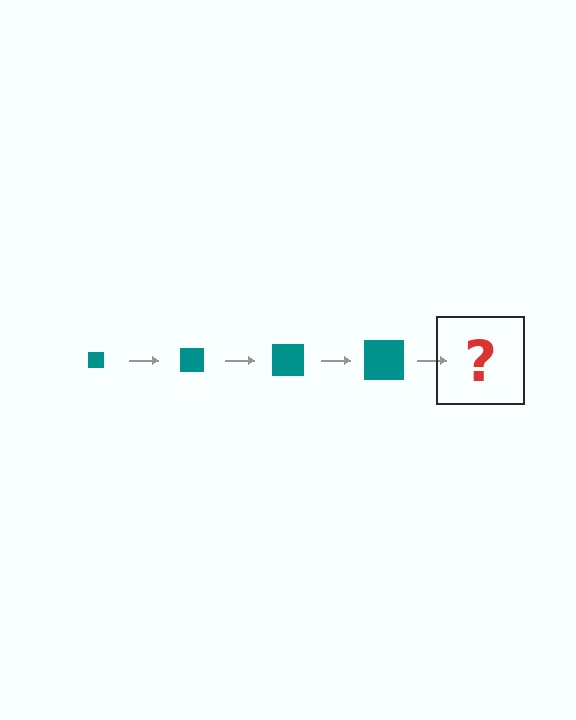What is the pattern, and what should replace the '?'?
The pattern is that the square gets progressively larger each step. The '?' should be a teal square, larger than the previous one.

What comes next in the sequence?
The next element should be a teal square, larger than the previous one.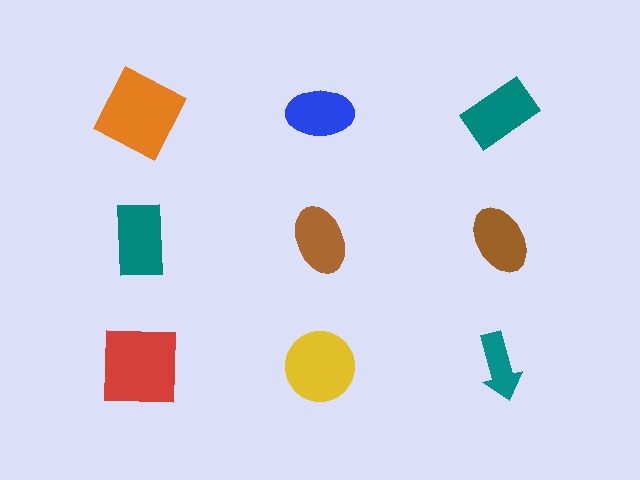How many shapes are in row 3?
3 shapes.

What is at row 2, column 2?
A brown ellipse.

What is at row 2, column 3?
A brown ellipse.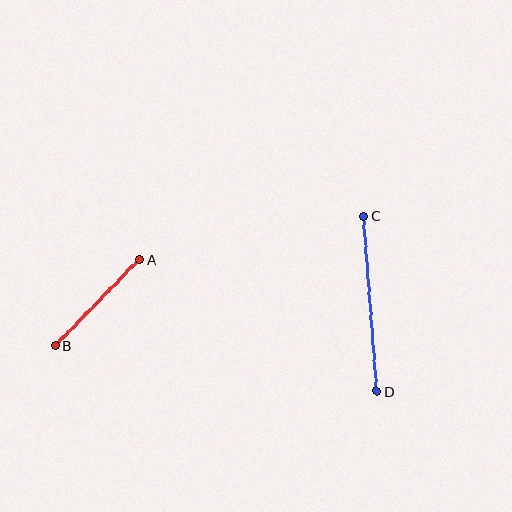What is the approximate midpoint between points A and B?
The midpoint is at approximately (97, 303) pixels.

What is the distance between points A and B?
The distance is approximately 120 pixels.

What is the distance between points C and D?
The distance is approximately 176 pixels.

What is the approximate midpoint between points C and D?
The midpoint is at approximately (370, 304) pixels.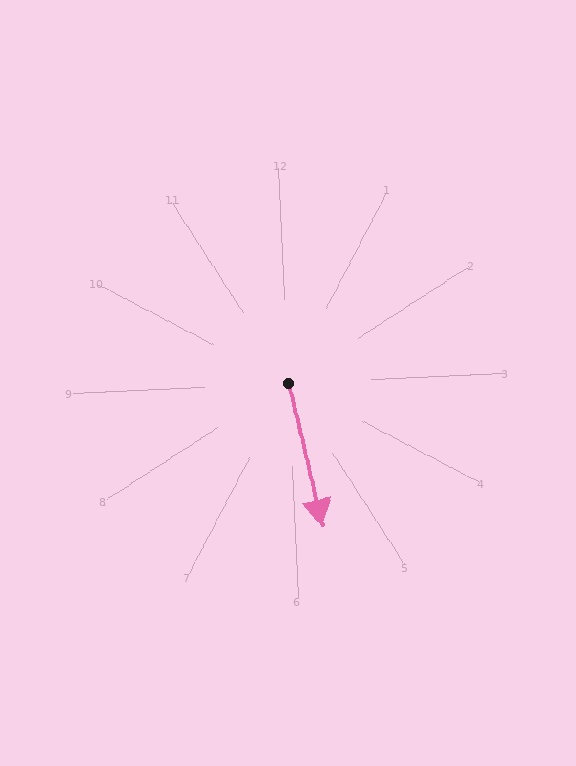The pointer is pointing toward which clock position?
Roughly 6 o'clock.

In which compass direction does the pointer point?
South.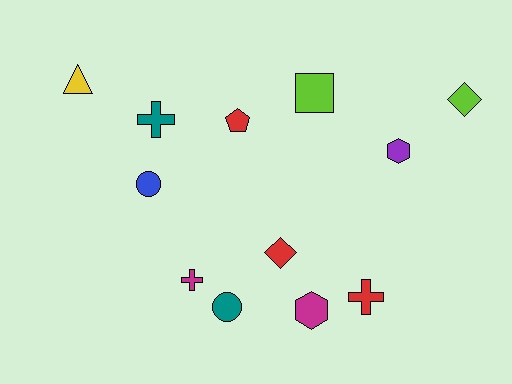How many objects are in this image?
There are 12 objects.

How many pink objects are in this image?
There are no pink objects.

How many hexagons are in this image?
There are 2 hexagons.